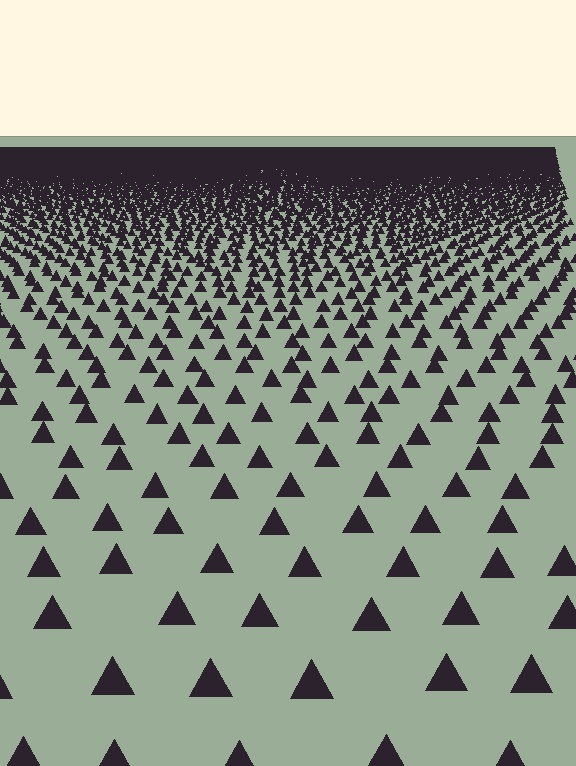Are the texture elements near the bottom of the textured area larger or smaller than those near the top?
Larger. Near the bottom, elements are closer to the viewer and appear at a bigger on-screen size.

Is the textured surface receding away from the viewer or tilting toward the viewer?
The surface is receding away from the viewer. Texture elements get smaller and denser toward the top.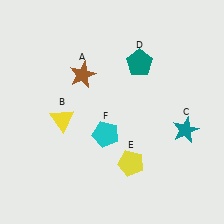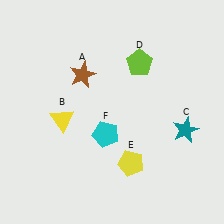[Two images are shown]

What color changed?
The pentagon (D) changed from teal in Image 1 to lime in Image 2.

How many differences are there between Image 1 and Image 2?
There is 1 difference between the two images.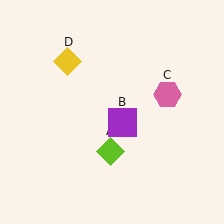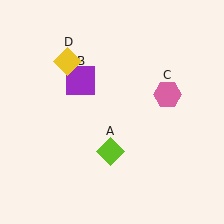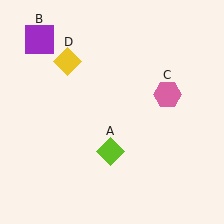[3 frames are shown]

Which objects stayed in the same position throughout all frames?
Lime diamond (object A) and pink hexagon (object C) and yellow diamond (object D) remained stationary.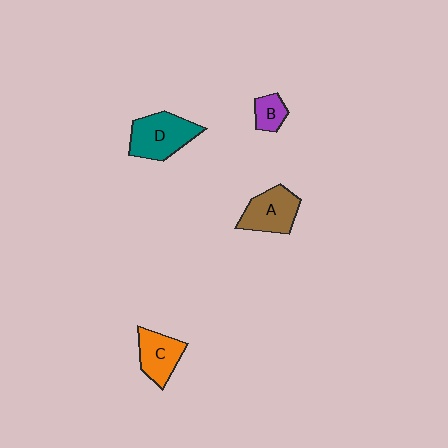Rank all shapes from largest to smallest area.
From largest to smallest: D (teal), A (brown), C (orange), B (purple).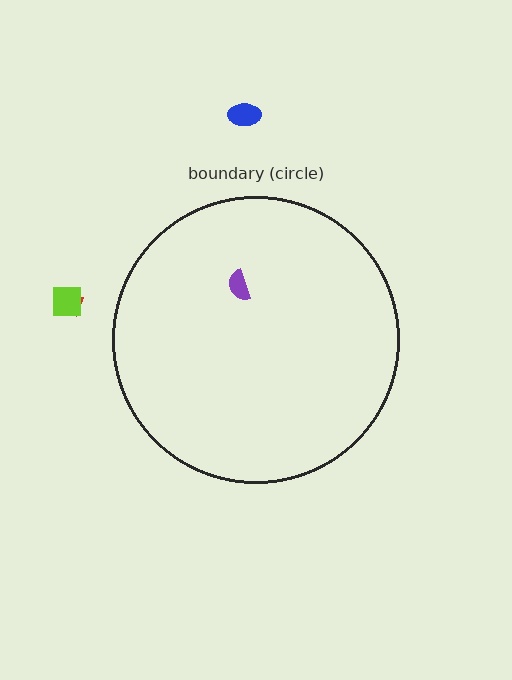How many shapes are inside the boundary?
1 inside, 3 outside.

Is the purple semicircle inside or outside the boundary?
Inside.